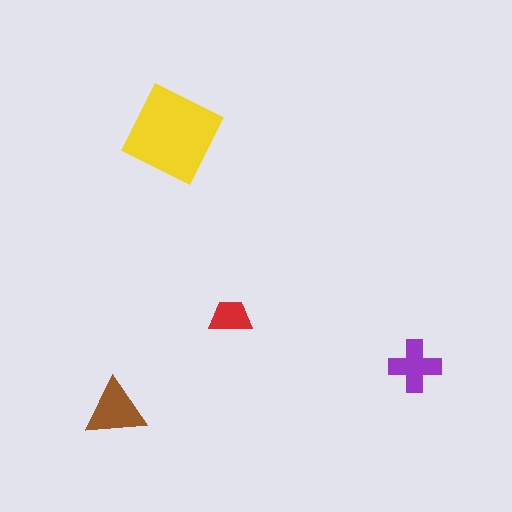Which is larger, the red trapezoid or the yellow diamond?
The yellow diamond.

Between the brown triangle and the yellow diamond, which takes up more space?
The yellow diamond.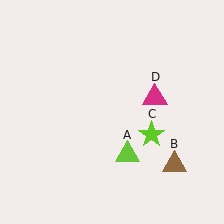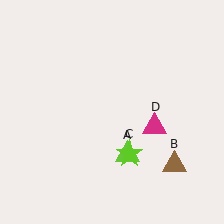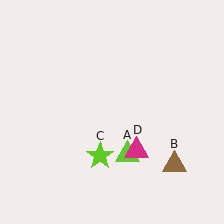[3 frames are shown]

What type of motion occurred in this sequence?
The lime star (object C), magenta triangle (object D) rotated clockwise around the center of the scene.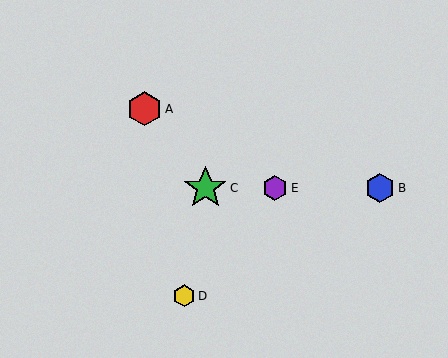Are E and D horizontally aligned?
No, E is at y≈188 and D is at y≈296.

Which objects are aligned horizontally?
Objects B, C, E are aligned horizontally.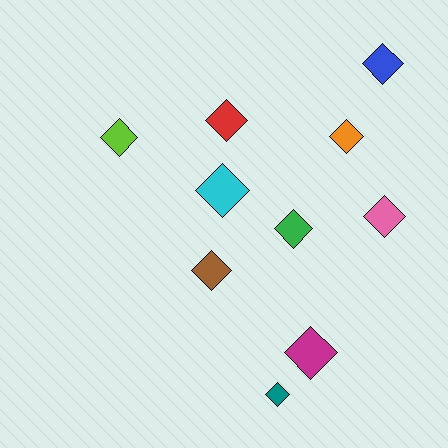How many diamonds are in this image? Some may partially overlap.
There are 10 diamonds.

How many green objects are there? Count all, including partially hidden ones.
There is 1 green object.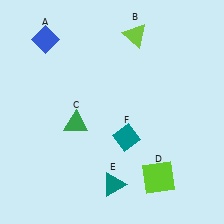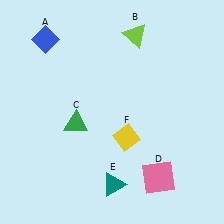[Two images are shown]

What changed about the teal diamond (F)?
In Image 1, F is teal. In Image 2, it changed to yellow.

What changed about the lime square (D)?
In Image 1, D is lime. In Image 2, it changed to pink.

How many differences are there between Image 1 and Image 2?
There are 2 differences between the two images.